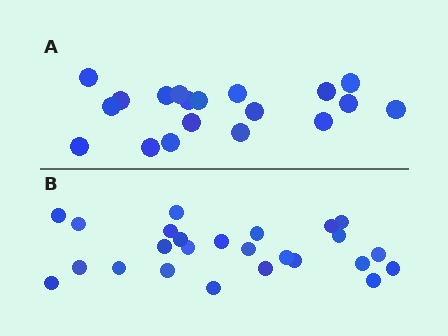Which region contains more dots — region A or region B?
Region B (the bottom region) has more dots.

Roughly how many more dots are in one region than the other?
Region B has about 6 more dots than region A.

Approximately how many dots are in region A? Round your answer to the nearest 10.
About 20 dots. (The exact count is 19, which rounds to 20.)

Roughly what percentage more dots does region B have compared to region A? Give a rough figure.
About 30% more.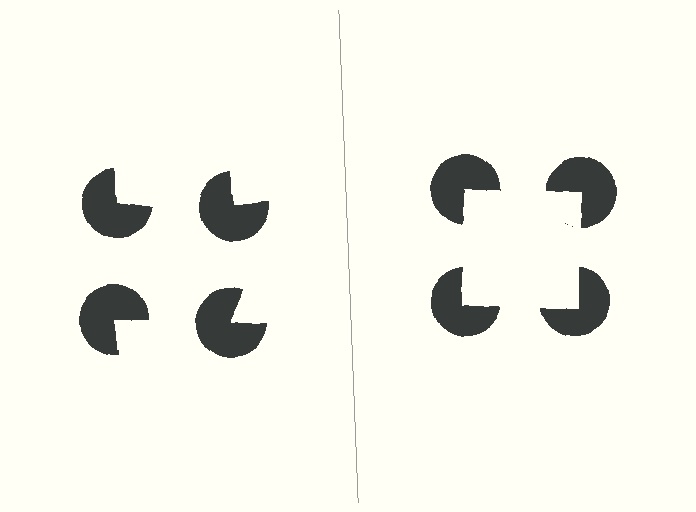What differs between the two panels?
The pac-man discs are positioned identically on both sides; only the wedge orientations differ. On the right they align to a square; on the left they are misaligned.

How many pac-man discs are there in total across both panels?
8 — 4 on each side.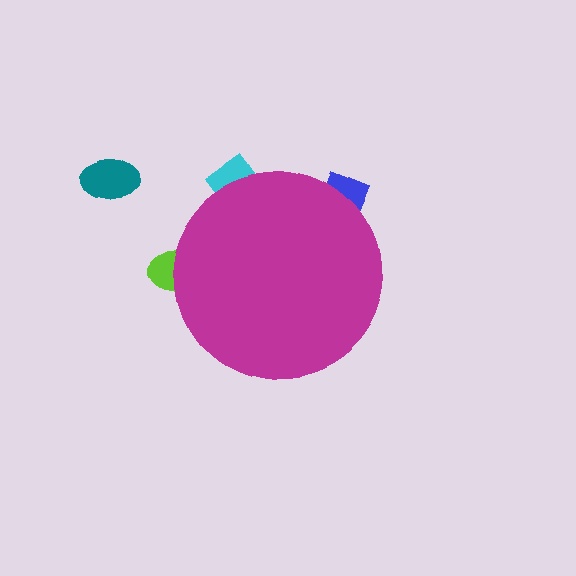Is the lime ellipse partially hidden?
Yes, the lime ellipse is partially hidden behind the magenta circle.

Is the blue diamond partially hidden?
Yes, the blue diamond is partially hidden behind the magenta circle.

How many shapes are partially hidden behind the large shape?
3 shapes are partially hidden.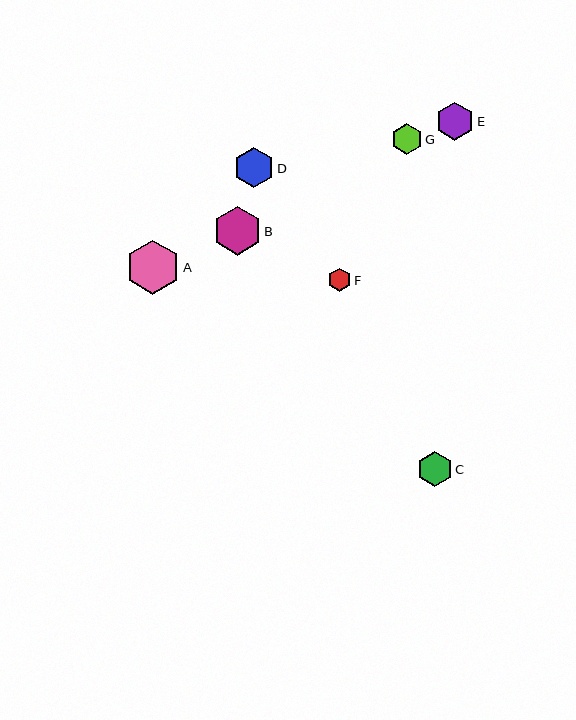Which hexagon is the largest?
Hexagon A is the largest with a size of approximately 54 pixels.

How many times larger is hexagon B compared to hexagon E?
Hexagon B is approximately 1.3 times the size of hexagon E.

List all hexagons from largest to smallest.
From largest to smallest: A, B, D, E, C, G, F.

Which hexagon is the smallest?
Hexagon F is the smallest with a size of approximately 23 pixels.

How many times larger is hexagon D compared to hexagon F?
Hexagon D is approximately 1.8 times the size of hexagon F.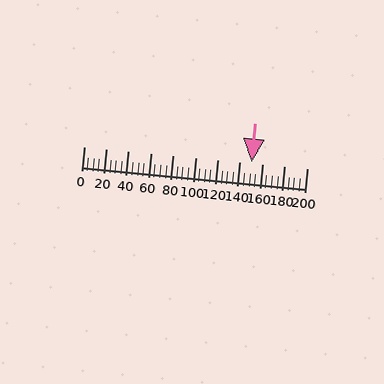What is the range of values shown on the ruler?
The ruler shows values from 0 to 200.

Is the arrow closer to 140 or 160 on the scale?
The arrow is closer to 160.